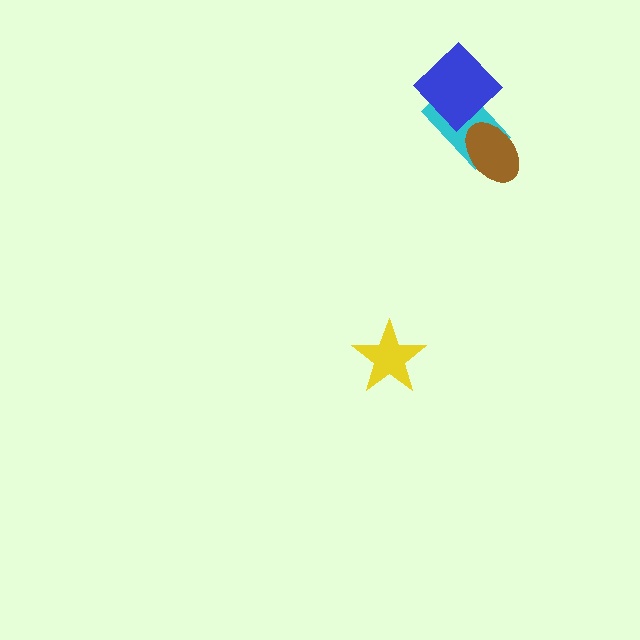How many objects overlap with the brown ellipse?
1 object overlaps with the brown ellipse.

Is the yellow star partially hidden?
No, no other shape covers it.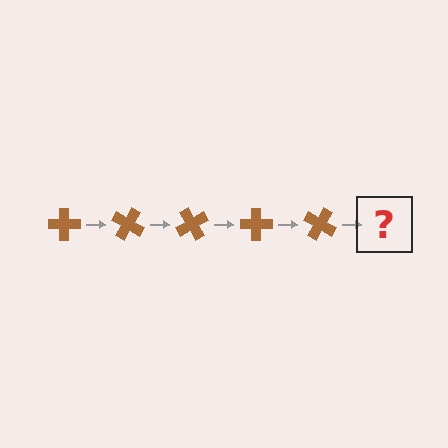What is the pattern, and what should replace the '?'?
The pattern is that the cross rotates 30 degrees each step. The '?' should be a brown cross rotated 150 degrees.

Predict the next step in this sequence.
The next step is a brown cross rotated 150 degrees.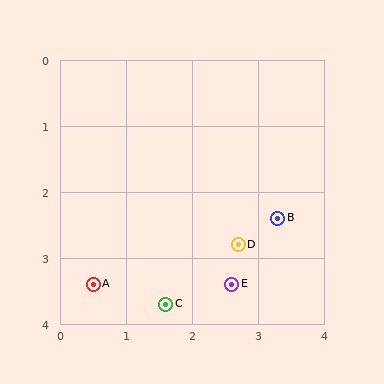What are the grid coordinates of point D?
Point D is at approximately (2.7, 2.8).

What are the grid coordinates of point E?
Point E is at approximately (2.6, 3.4).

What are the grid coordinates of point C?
Point C is at approximately (1.6, 3.7).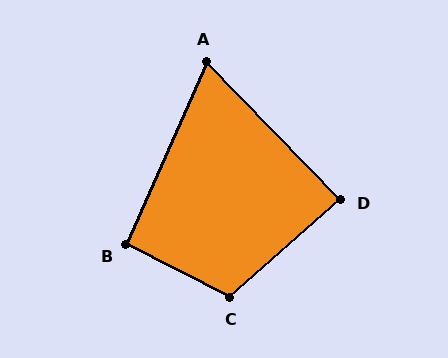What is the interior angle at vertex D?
Approximately 87 degrees (approximately right).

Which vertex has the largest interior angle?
C, at approximately 112 degrees.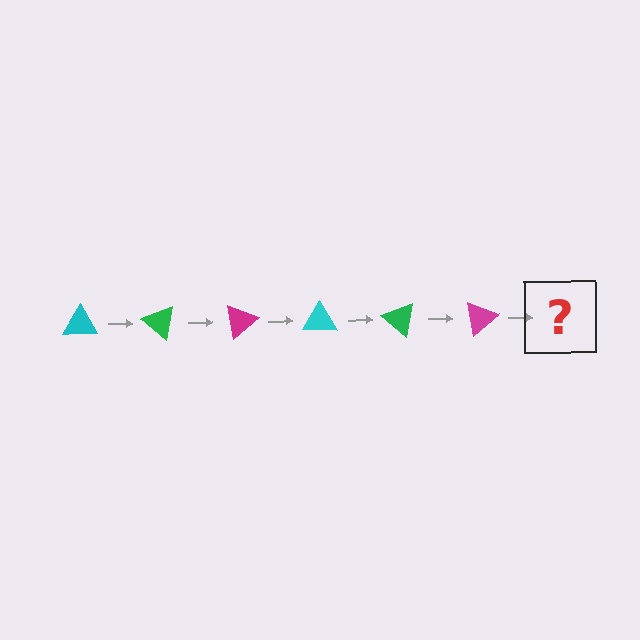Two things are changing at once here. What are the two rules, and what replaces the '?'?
The two rules are that it rotates 40 degrees each step and the color cycles through cyan, green, and magenta. The '?' should be a cyan triangle, rotated 240 degrees from the start.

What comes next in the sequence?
The next element should be a cyan triangle, rotated 240 degrees from the start.